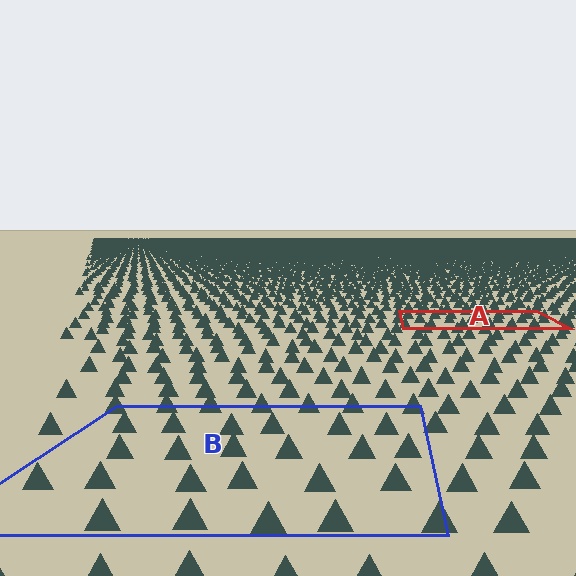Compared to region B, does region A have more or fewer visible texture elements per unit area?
Region A has more texture elements per unit area — they are packed more densely because it is farther away.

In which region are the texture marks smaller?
The texture marks are smaller in region A, because it is farther away.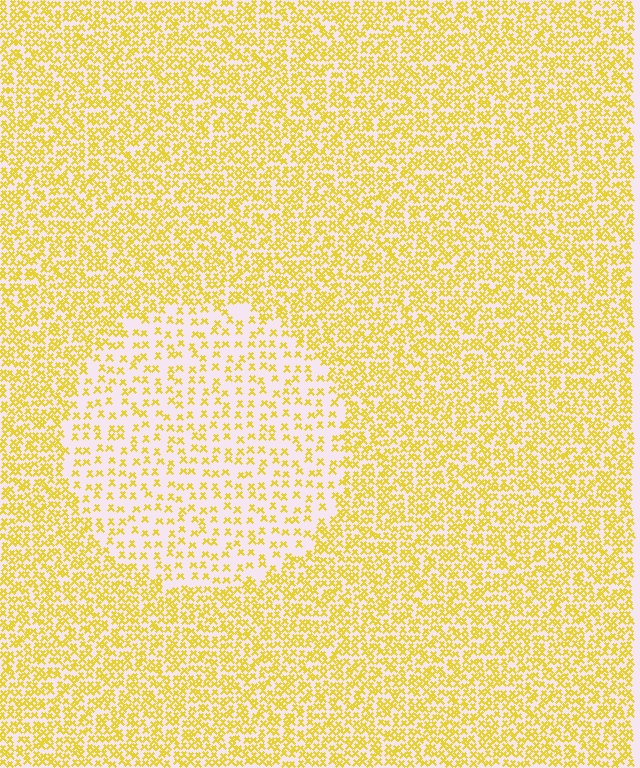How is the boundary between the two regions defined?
The boundary is defined by a change in element density (approximately 2.2x ratio). All elements are the same color, size, and shape.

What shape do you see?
I see a circle.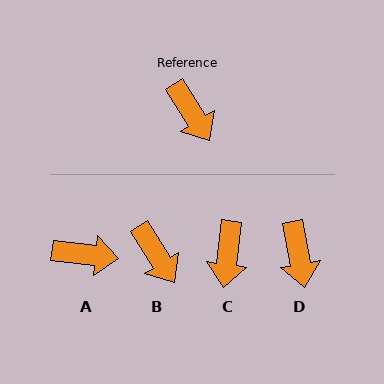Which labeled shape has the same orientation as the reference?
B.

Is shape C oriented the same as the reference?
No, it is off by about 39 degrees.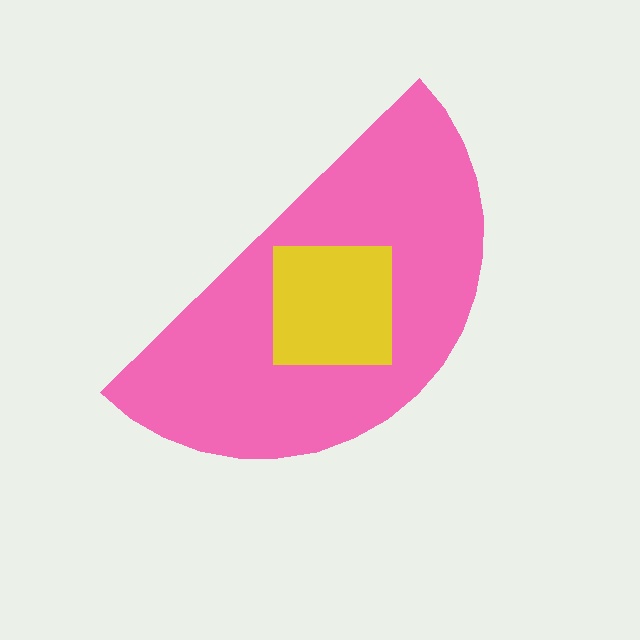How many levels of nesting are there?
2.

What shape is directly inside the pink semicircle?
The yellow square.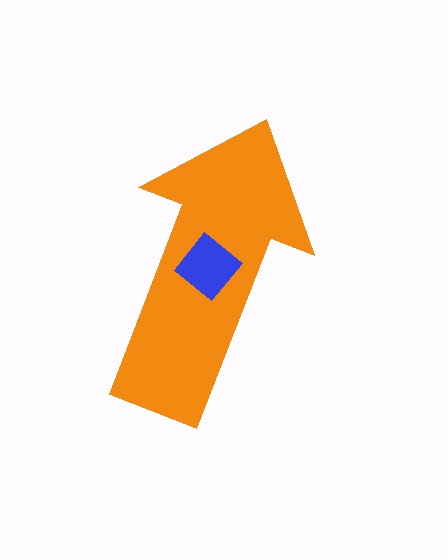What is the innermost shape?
The blue diamond.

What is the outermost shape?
The orange arrow.